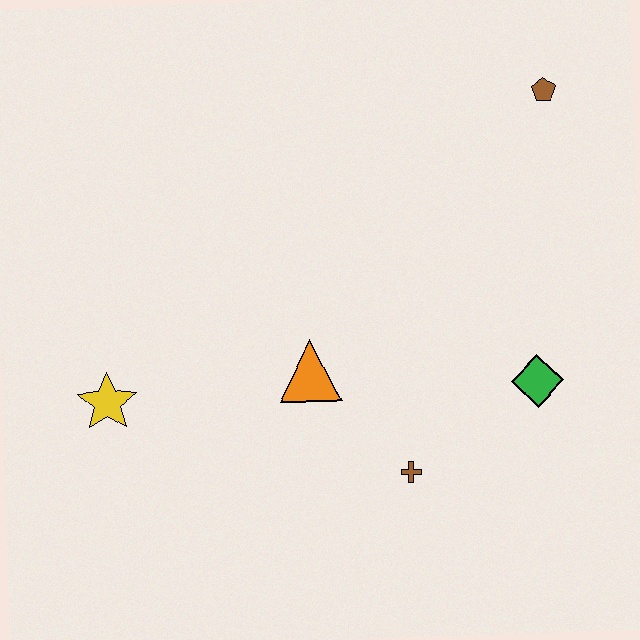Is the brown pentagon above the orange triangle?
Yes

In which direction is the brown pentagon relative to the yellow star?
The brown pentagon is to the right of the yellow star.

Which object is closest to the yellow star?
The orange triangle is closest to the yellow star.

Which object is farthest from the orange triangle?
The brown pentagon is farthest from the orange triangle.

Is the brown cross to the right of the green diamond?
No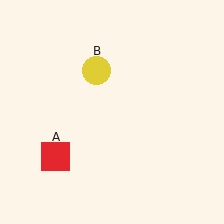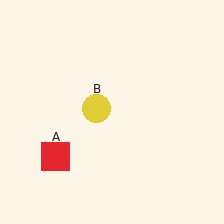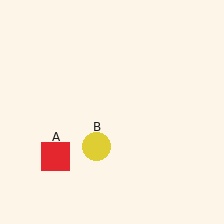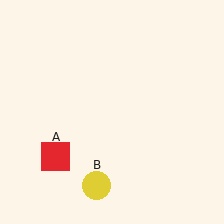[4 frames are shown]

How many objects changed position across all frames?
1 object changed position: yellow circle (object B).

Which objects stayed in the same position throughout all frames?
Red square (object A) remained stationary.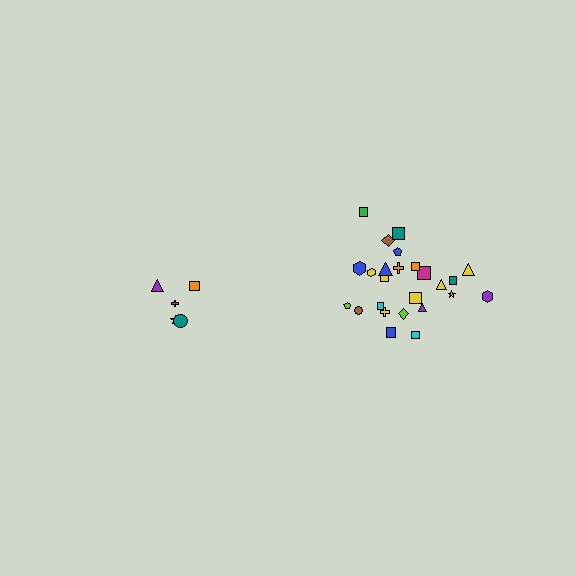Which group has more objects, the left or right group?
The right group.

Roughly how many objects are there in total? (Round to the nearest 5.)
Roughly 30 objects in total.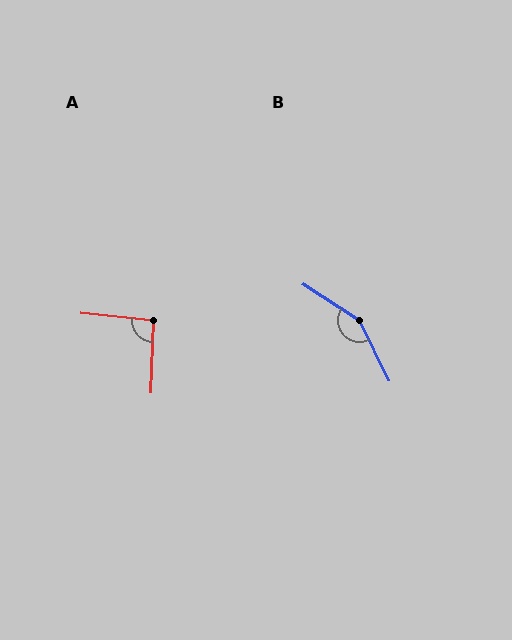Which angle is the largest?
B, at approximately 149 degrees.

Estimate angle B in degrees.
Approximately 149 degrees.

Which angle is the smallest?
A, at approximately 94 degrees.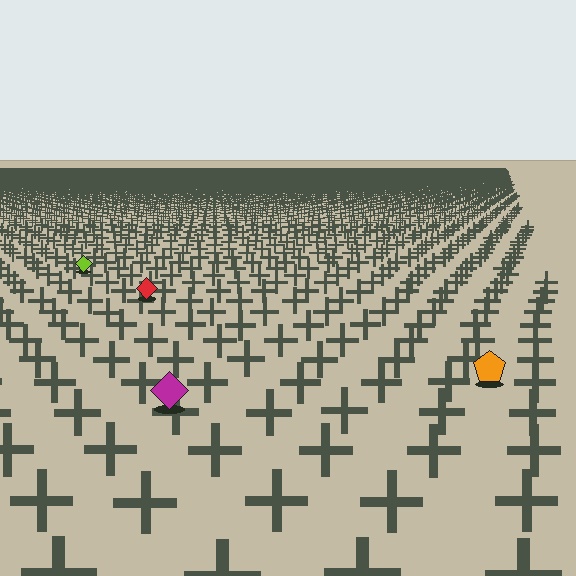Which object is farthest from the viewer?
The lime diamond is farthest from the viewer. It appears smaller and the ground texture around it is denser.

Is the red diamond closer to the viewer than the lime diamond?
Yes. The red diamond is closer — you can tell from the texture gradient: the ground texture is coarser near it.